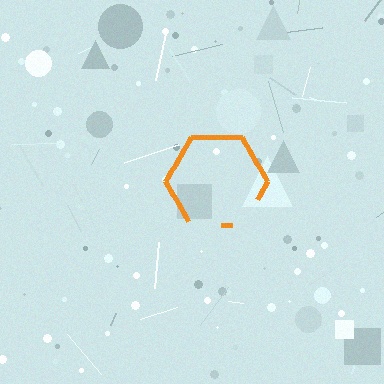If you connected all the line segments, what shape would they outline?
They would outline a hexagon.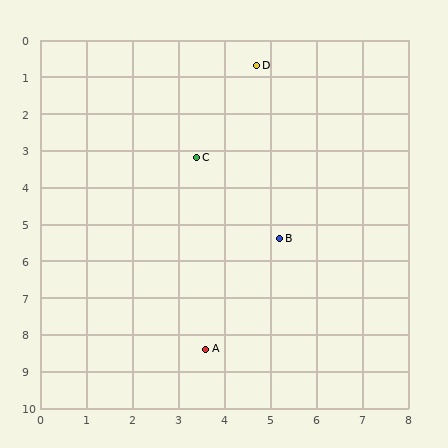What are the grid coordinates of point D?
Point D is at approximately (4.7, 0.7).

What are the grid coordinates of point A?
Point A is at approximately (3.6, 8.4).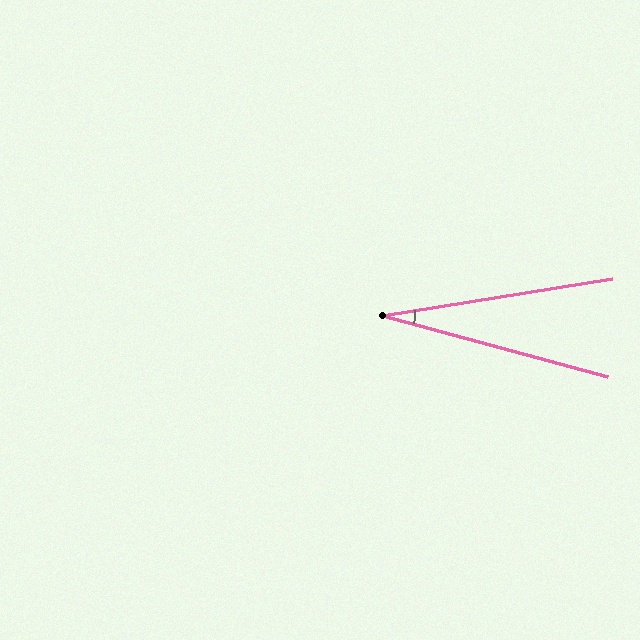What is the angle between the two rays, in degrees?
Approximately 24 degrees.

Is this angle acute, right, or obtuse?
It is acute.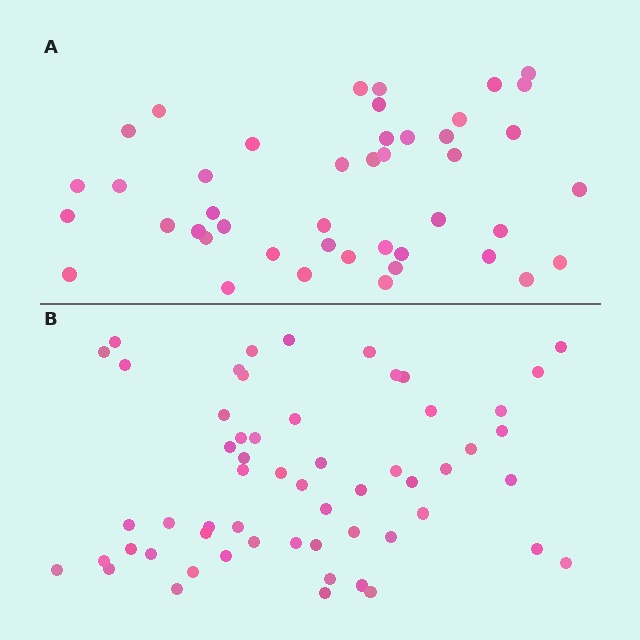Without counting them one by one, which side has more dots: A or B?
Region B (the bottom region) has more dots.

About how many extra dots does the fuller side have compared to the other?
Region B has approximately 15 more dots than region A.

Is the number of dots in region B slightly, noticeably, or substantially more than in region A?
Region B has noticeably more, but not dramatically so. The ratio is roughly 1.3 to 1.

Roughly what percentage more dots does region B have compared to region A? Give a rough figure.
About 30% more.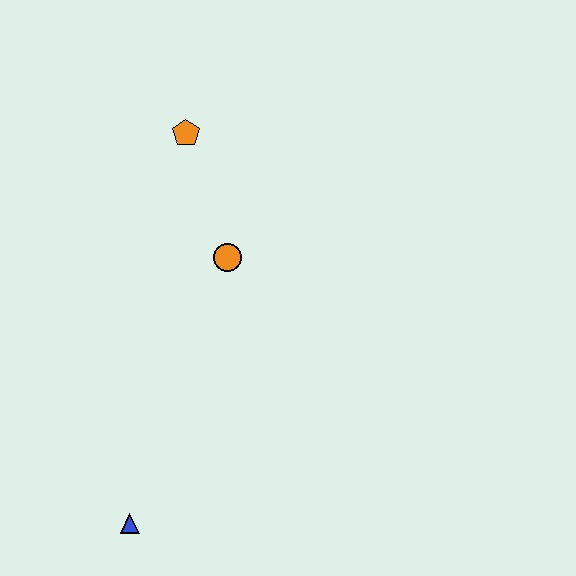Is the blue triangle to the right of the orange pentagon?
No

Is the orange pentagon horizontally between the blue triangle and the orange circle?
Yes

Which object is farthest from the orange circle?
The blue triangle is farthest from the orange circle.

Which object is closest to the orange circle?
The orange pentagon is closest to the orange circle.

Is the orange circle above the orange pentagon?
No